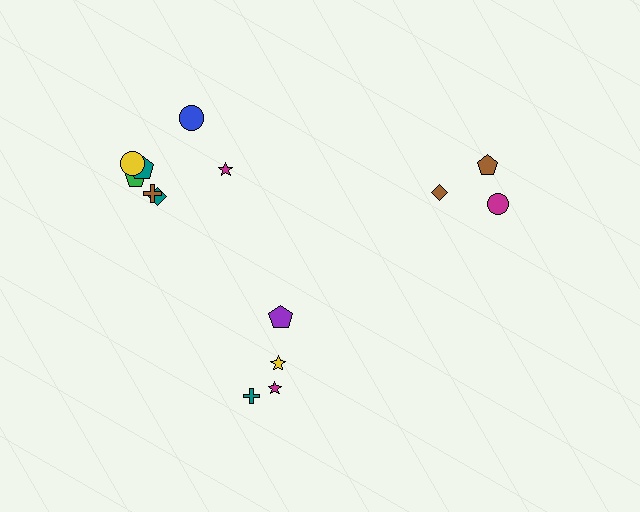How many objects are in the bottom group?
There are 4 objects.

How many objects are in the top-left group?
There are 7 objects.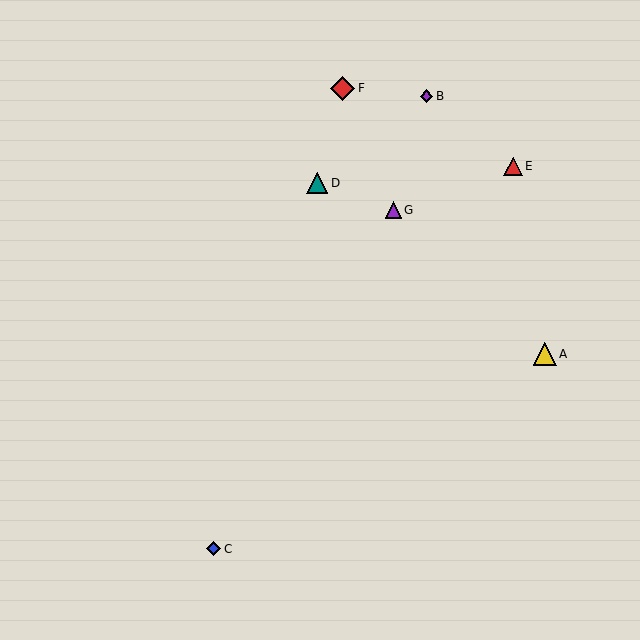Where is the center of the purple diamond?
The center of the purple diamond is at (427, 96).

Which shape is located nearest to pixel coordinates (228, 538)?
The blue diamond (labeled C) at (214, 549) is nearest to that location.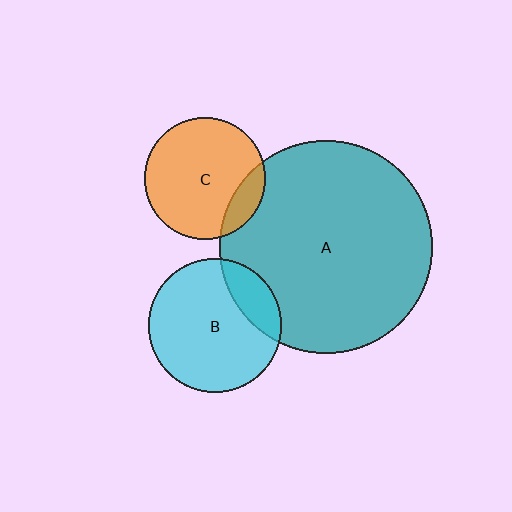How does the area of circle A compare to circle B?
Approximately 2.5 times.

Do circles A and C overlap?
Yes.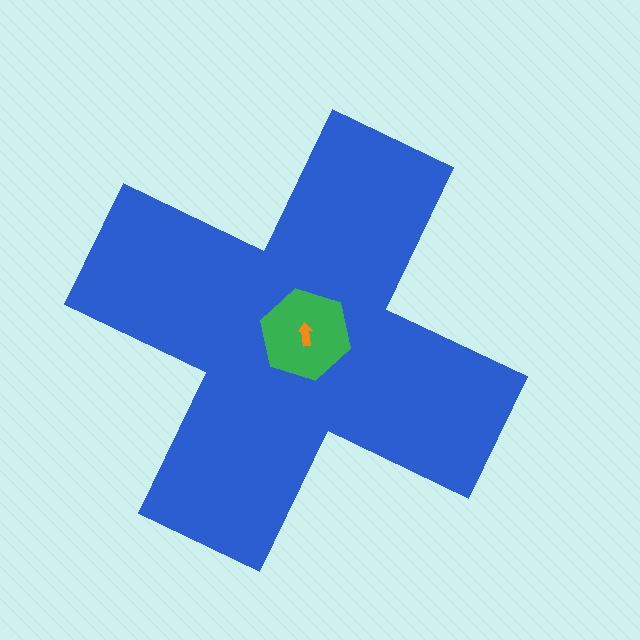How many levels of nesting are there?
3.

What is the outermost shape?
The blue cross.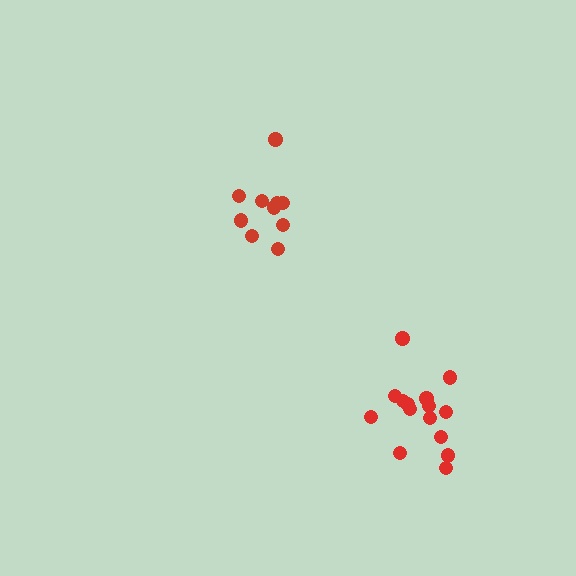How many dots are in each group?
Group 1: 15 dots, Group 2: 10 dots (25 total).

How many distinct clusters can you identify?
There are 2 distinct clusters.